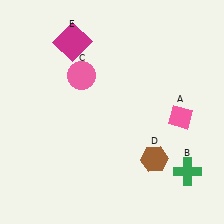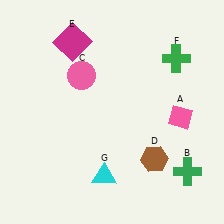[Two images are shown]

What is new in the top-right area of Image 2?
A green cross (F) was added in the top-right area of Image 2.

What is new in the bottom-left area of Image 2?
A cyan triangle (G) was added in the bottom-left area of Image 2.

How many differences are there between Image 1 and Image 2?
There are 2 differences between the two images.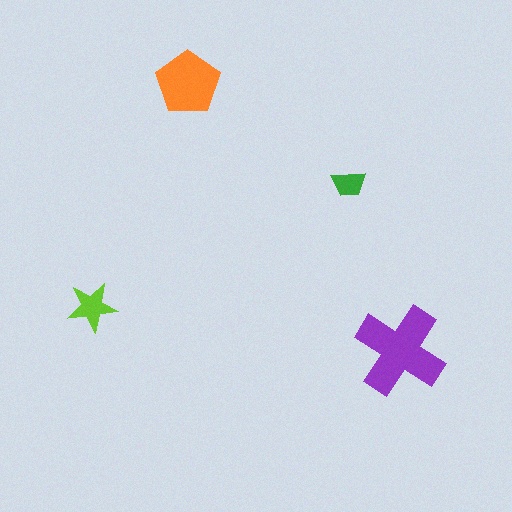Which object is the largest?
The purple cross.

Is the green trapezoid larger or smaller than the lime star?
Smaller.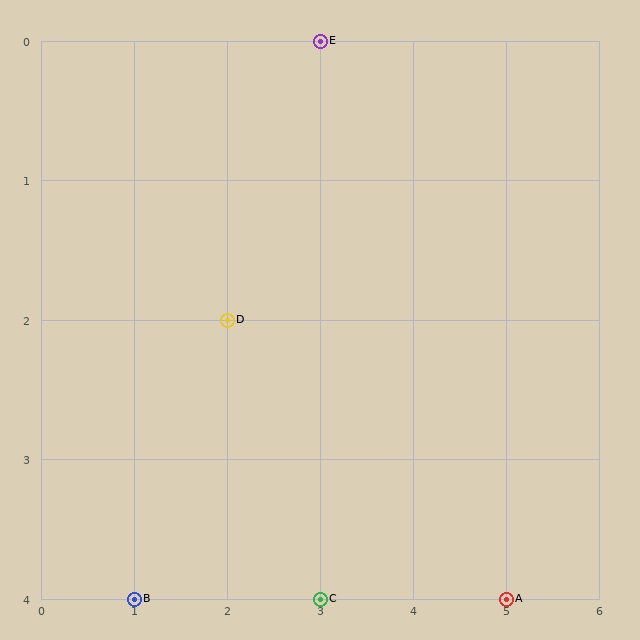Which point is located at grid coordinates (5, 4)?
Point A is at (5, 4).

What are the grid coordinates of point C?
Point C is at grid coordinates (3, 4).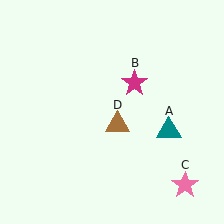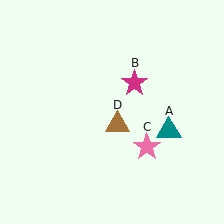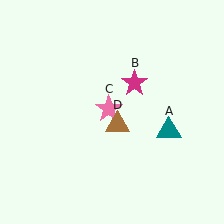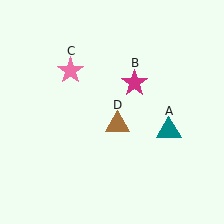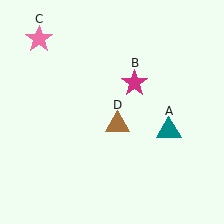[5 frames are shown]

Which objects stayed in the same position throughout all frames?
Teal triangle (object A) and magenta star (object B) and brown triangle (object D) remained stationary.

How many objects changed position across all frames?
1 object changed position: pink star (object C).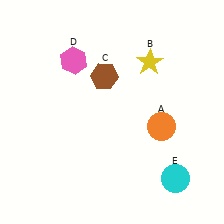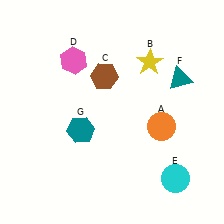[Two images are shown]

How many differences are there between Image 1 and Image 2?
There are 2 differences between the two images.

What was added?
A teal triangle (F), a teal hexagon (G) were added in Image 2.